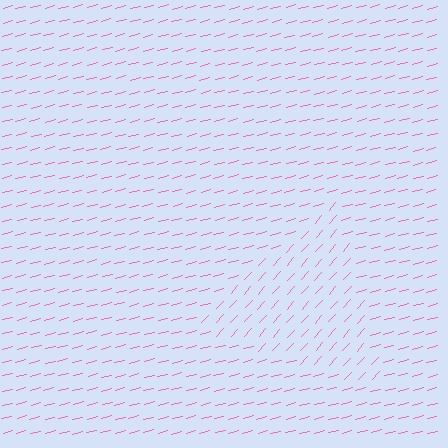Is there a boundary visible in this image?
Yes, there is a texture boundary formed by a change in line orientation.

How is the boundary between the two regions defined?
The boundary is defined purely by a change in line orientation (approximately 34 degrees difference). All lines are the same color and thickness.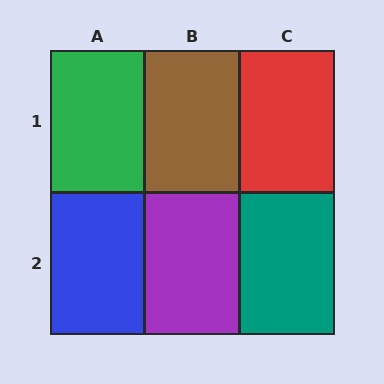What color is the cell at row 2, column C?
Teal.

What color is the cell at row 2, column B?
Purple.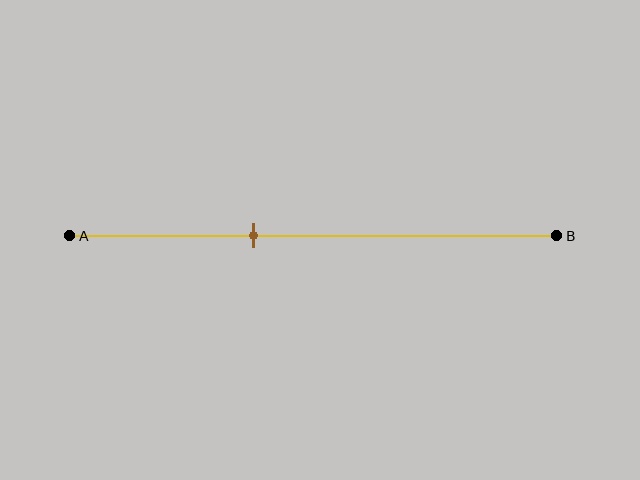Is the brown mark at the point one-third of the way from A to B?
No, the mark is at about 40% from A, not at the 33% one-third point.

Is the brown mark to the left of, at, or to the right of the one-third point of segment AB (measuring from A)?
The brown mark is to the right of the one-third point of segment AB.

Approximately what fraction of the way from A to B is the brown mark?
The brown mark is approximately 40% of the way from A to B.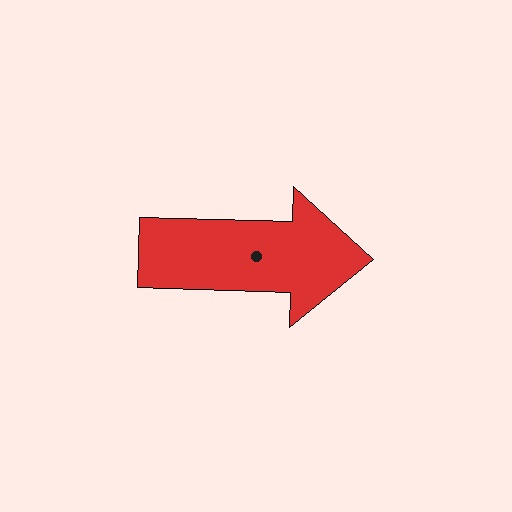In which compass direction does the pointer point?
East.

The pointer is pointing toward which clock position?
Roughly 3 o'clock.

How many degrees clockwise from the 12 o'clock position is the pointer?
Approximately 92 degrees.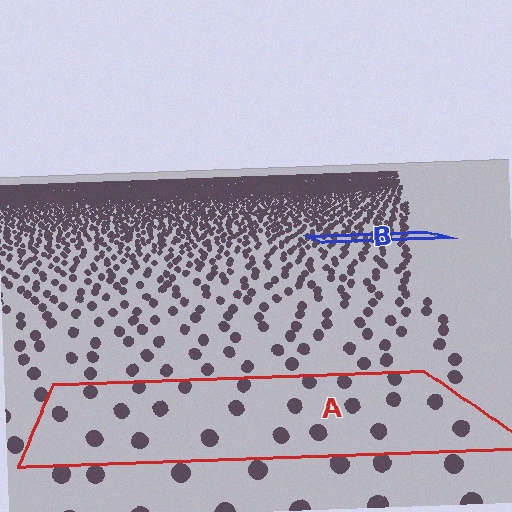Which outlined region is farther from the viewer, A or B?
Region B is farther from the viewer — the texture elements inside it appear smaller and more densely packed.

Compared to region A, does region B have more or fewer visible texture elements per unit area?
Region B has more texture elements per unit area — they are packed more densely because it is farther away.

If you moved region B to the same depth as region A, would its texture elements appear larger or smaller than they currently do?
They would appear larger. At a closer depth, the same texture elements are projected at a bigger on-screen size.